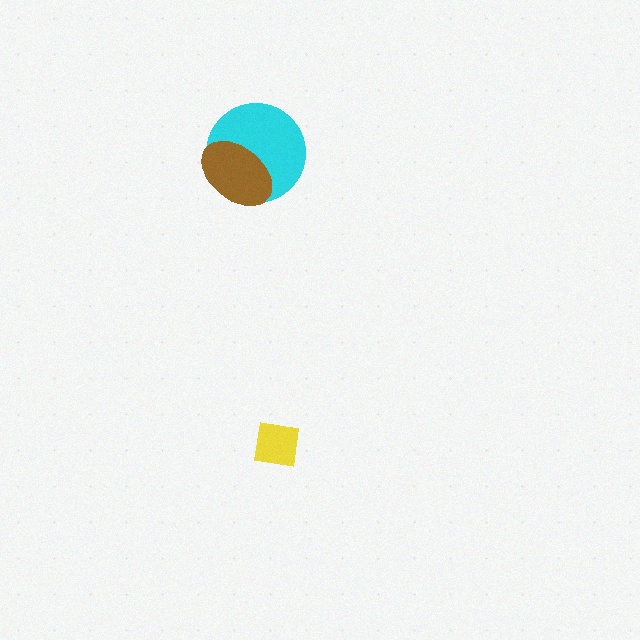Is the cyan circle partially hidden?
Yes, it is partially covered by another shape.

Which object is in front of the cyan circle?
The brown ellipse is in front of the cyan circle.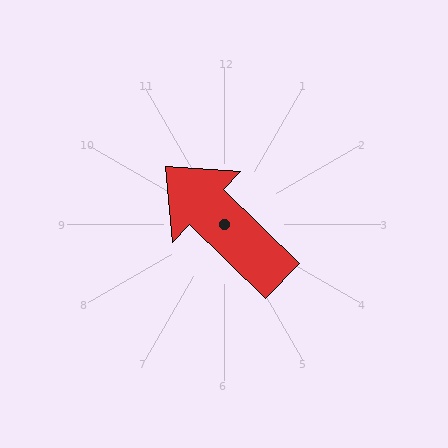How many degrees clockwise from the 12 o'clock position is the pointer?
Approximately 314 degrees.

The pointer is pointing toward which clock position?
Roughly 10 o'clock.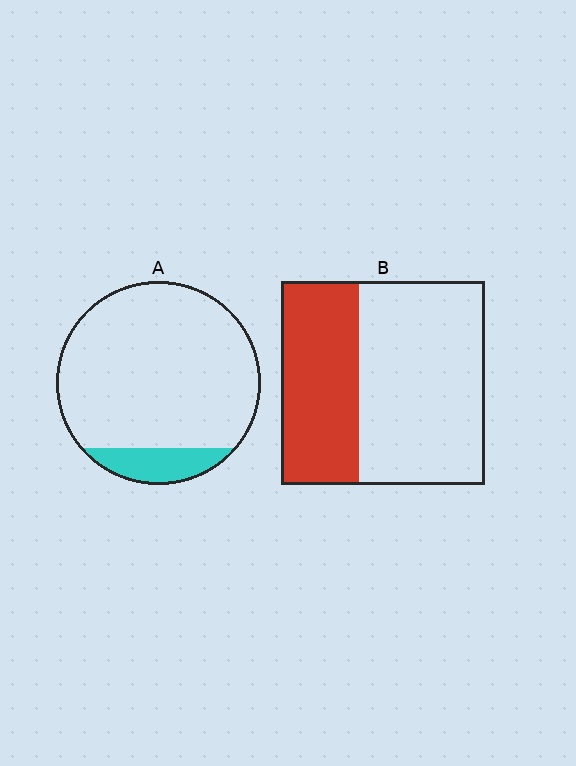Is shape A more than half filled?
No.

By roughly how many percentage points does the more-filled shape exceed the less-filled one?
By roughly 25 percentage points (B over A).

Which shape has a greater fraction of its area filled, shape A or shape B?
Shape B.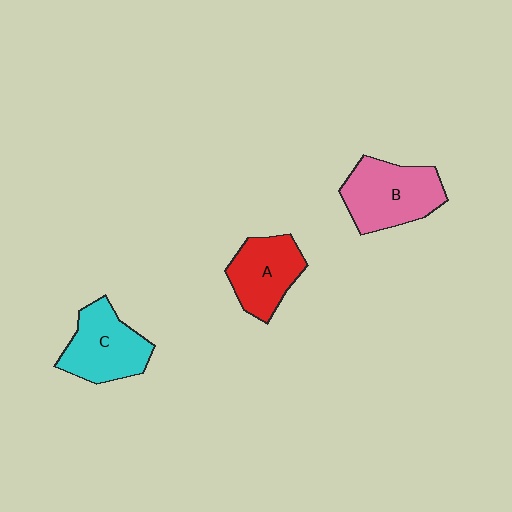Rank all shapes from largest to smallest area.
From largest to smallest: B (pink), C (cyan), A (red).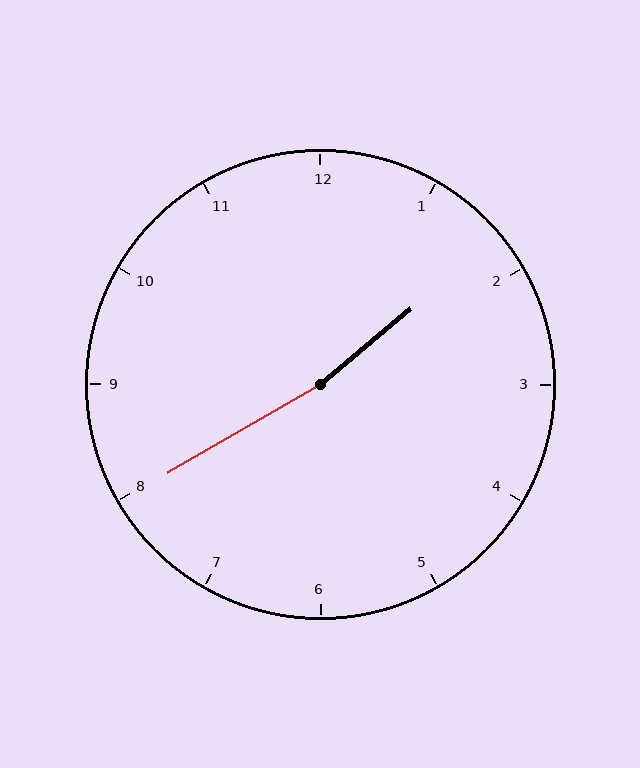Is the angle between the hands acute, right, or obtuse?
It is obtuse.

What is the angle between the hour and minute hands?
Approximately 170 degrees.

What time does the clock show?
1:40.